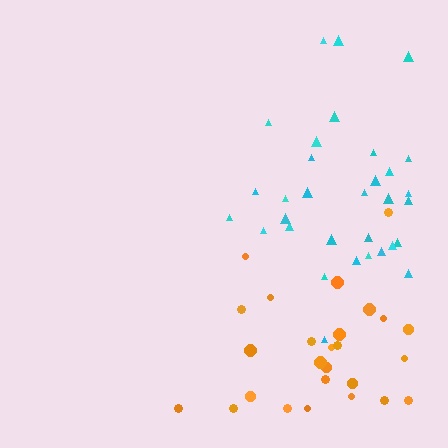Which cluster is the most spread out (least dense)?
Orange.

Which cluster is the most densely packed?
Cyan.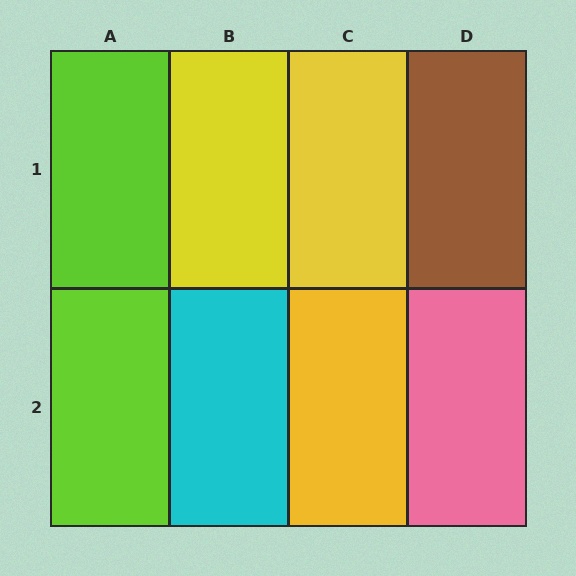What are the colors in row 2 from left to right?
Lime, cyan, yellow, pink.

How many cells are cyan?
1 cell is cyan.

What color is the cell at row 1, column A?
Lime.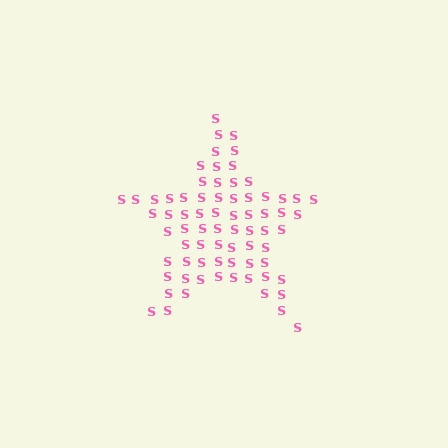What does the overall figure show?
The overall figure shows a star.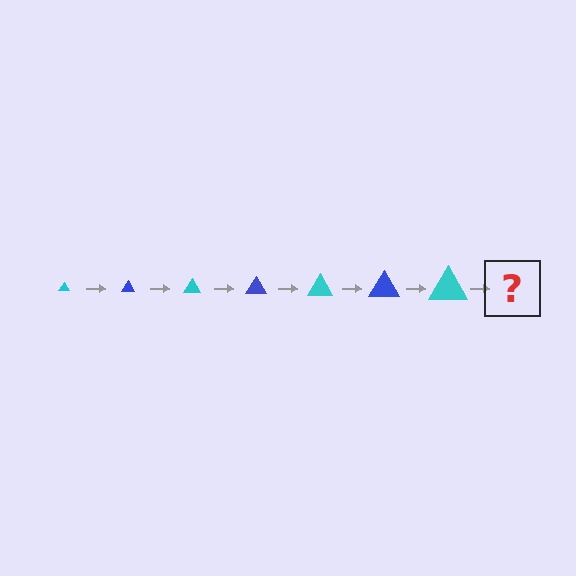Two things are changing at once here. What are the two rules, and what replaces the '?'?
The two rules are that the triangle grows larger each step and the color cycles through cyan and blue. The '?' should be a blue triangle, larger than the previous one.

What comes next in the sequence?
The next element should be a blue triangle, larger than the previous one.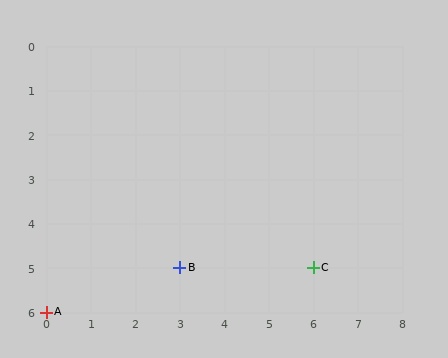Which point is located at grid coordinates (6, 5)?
Point C is at (6, 5).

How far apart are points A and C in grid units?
Points A and C are 6 columns and 1 row apart (about 6.1 grid units diagonally).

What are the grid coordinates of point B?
Point B is at grid coordinates (3, 5).